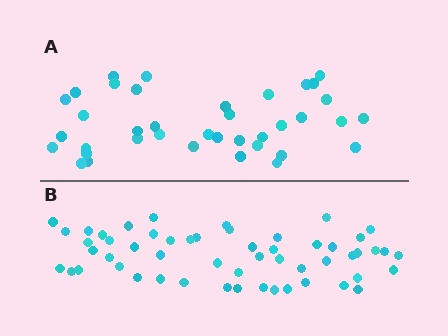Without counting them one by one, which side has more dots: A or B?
Region B (the bottom region) has more dots.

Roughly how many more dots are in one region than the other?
Region B has approximately 15 more dots than region A.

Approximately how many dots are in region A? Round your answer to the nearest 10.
About 40 dots. (The exact count is 38, which rounds to 40.)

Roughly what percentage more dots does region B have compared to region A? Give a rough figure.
About 40% more.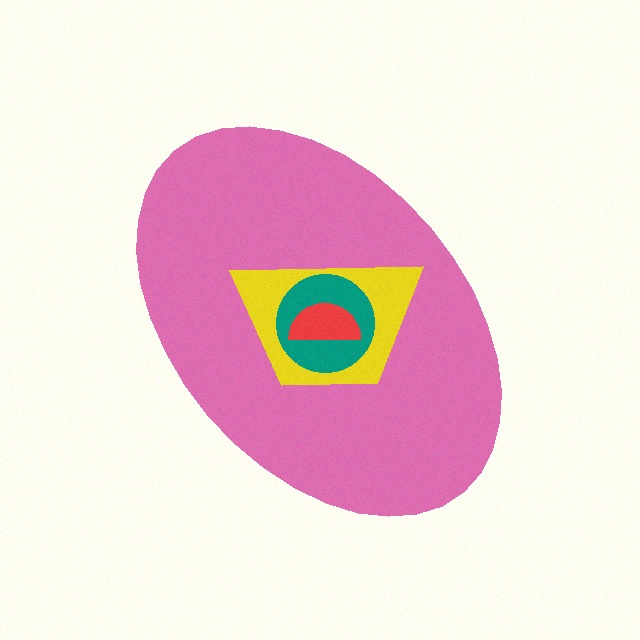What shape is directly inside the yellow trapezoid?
The teal circle.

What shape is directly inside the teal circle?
The red semicircle.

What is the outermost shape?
The pink ellipse.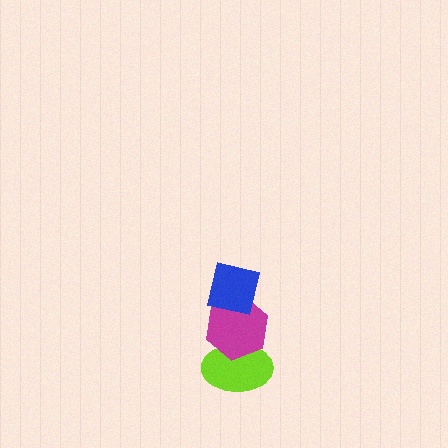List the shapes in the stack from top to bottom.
From top to bottom: the blue square, the magenta hexagon, the lime ellipse.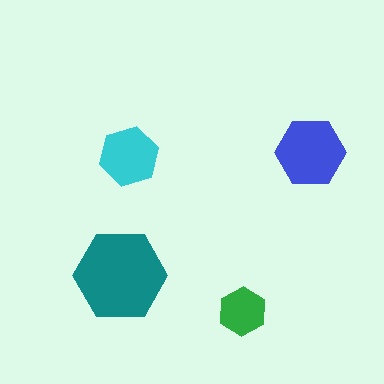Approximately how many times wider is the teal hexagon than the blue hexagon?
About 1.5 times wider.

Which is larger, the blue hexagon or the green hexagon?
The blue one.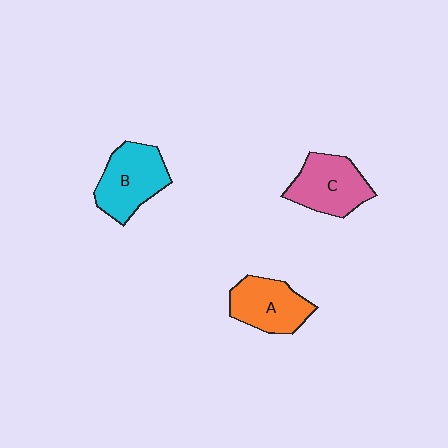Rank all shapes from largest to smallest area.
From largest to smallest: B (cyan), C (pink), A (orange).